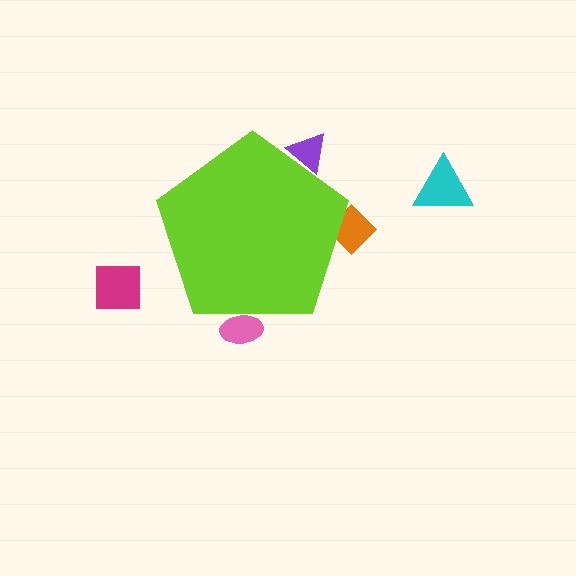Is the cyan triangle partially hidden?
No, the cyan triangle is fully visible.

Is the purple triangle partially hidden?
Yes, the purple triangle is partially hidden behind the lime pentagon.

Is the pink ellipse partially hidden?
Yes, the pink ellipse is partially hidden behind the lime pentagon.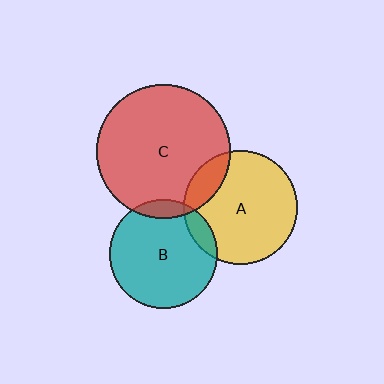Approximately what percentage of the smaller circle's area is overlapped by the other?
Approximately 10%.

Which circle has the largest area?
Circle C (red).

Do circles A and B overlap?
Yes.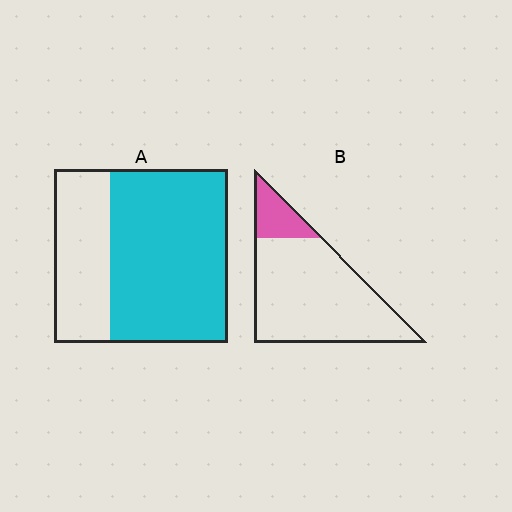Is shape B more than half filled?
No.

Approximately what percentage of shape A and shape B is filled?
A is approximately 70% and B is approximately 15%.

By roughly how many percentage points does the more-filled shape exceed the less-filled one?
By roughly 50 percentage points (A over B).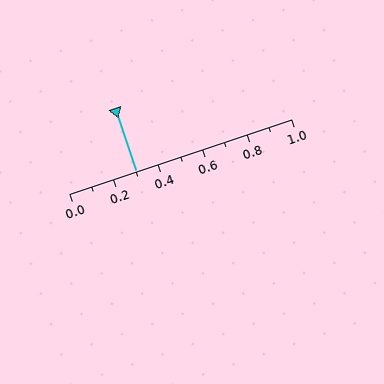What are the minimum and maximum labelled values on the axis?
The axis runs from 0.0 to 1.0.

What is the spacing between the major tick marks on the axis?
The major ticks are spaced 0.2 apart.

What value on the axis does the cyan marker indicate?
The marker indicates approximately 0.3.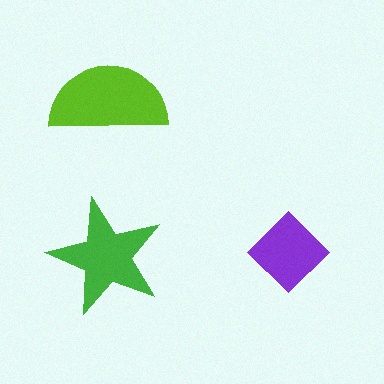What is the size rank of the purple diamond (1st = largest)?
3rd.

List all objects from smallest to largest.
The purple diamond, the green star, the lime semicircle.